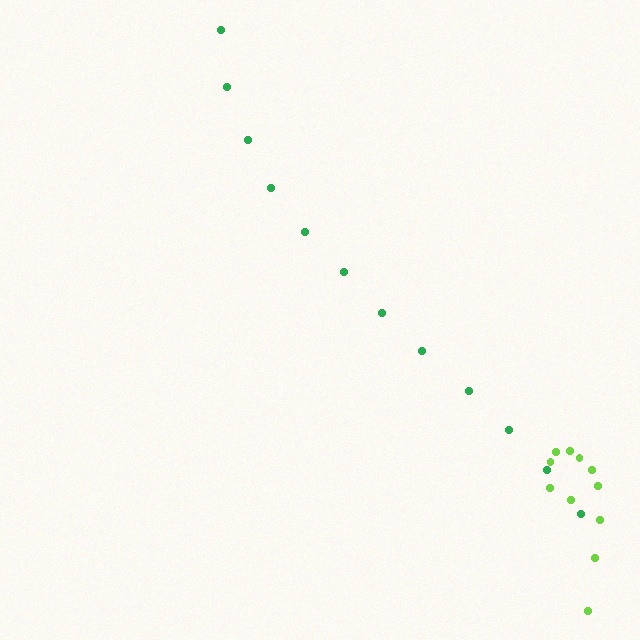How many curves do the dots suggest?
There are 2 distinct paths.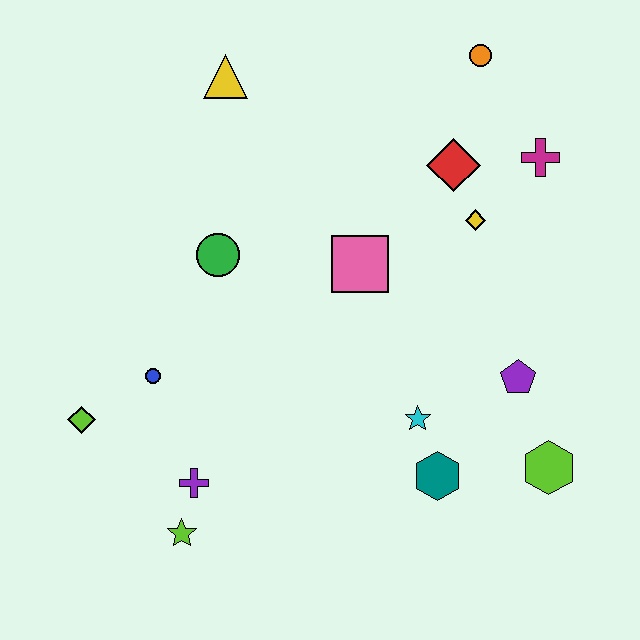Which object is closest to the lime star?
The purple cross is closest to the lime star.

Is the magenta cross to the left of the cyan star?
No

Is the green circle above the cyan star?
Yes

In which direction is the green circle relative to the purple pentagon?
The green circle is to the left of the purple pentagon.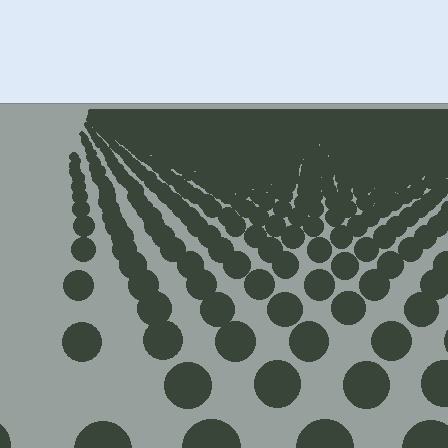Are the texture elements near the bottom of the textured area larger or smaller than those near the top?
Larger. Near the bottom, elements are closer to the viewer and appear at a bigger on-screen size.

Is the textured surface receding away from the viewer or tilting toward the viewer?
The surface is receding away from the viewer. Texture elements get smaller and denser toward the top.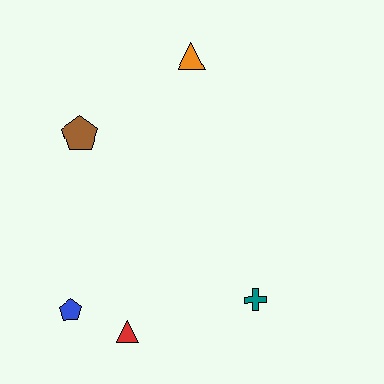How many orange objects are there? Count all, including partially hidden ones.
There is 1 orange object.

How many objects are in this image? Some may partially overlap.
There are 5 objects.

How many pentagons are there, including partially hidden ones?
There are 2 pentagons.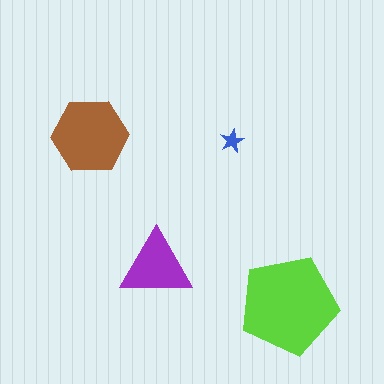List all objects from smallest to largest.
The blue star, the purple triangle, the brown hexagon, the lime pentagon.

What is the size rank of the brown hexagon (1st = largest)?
2nd.